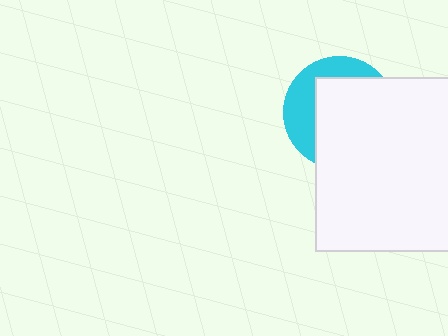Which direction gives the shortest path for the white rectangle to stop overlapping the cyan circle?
Moving toward the lower-right gives the shortest separation.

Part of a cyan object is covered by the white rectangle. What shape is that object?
It is a circle.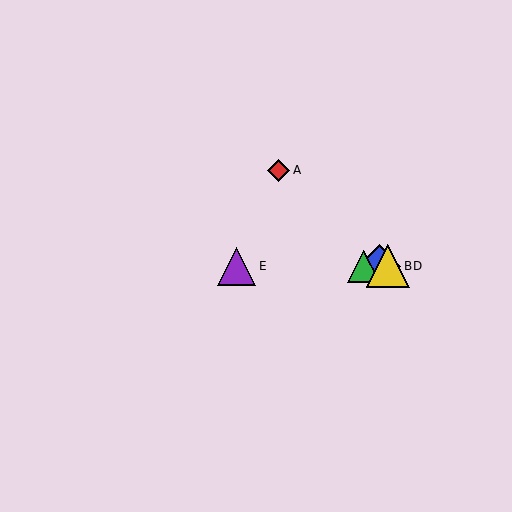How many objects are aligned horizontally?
4 objects (B, C, D, E) are aligned horizontally.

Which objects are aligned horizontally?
Objects B, C, D, E are aligned horizontally.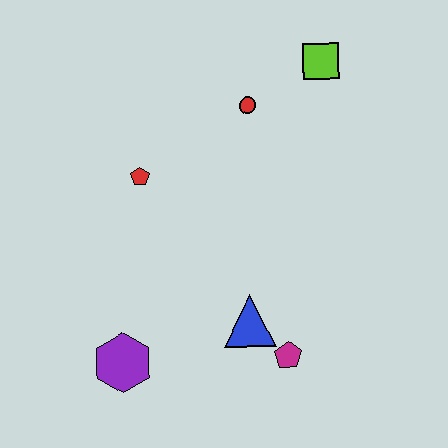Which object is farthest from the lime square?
The purple hexagon is farthest from the lime square.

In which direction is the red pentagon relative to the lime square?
The red pentagon is to the left of the lime square.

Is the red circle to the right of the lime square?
No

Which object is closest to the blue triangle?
The magenta pentagon is closest to the blue triangle.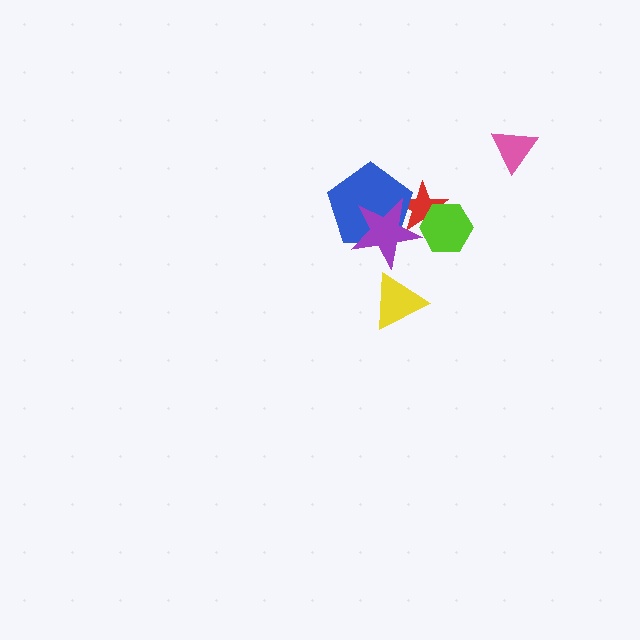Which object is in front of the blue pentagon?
The purple star is in front of the blue pentagon.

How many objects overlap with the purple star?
2 objects overlap with the purple star.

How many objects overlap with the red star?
3 objects overlap with the red star.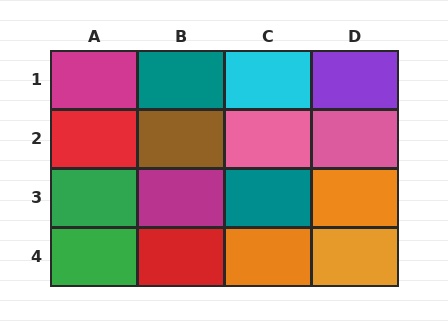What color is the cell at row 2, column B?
Brown.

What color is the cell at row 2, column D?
Pink.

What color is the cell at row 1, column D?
Purple.